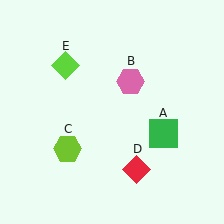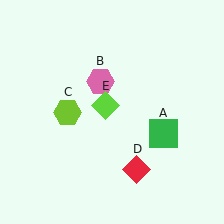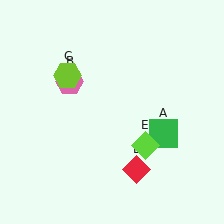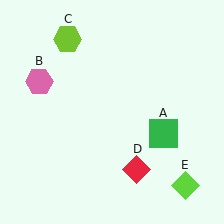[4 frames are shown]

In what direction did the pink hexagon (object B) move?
The pink hexagon (object B) moved left.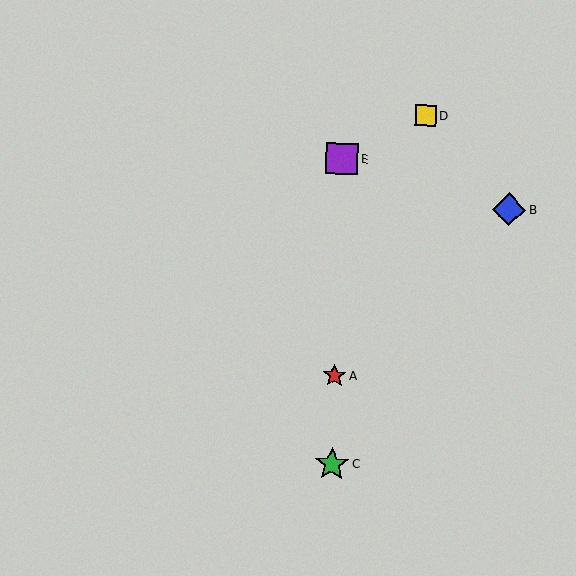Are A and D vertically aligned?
No, A is at x≈335 and D is at x≈426.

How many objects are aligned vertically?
3 objects (A, C, E) are aligned vertically.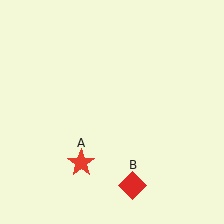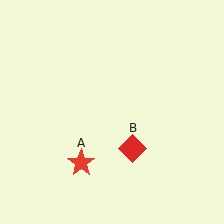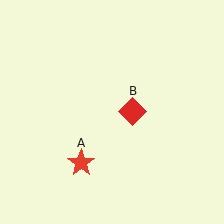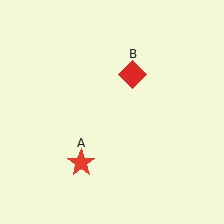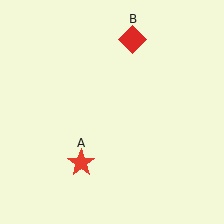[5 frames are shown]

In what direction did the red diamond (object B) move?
The red diamond (object B) moved up.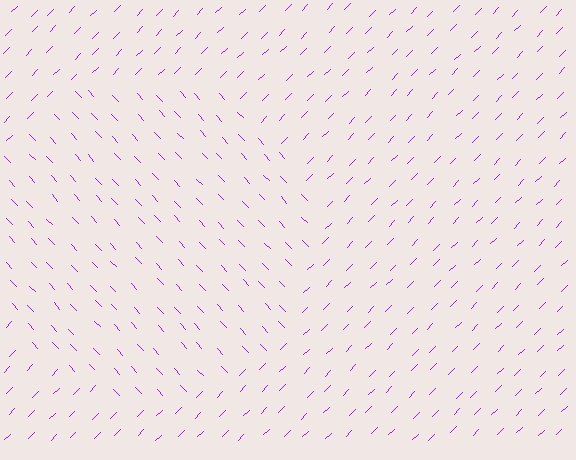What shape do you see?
I see a circle.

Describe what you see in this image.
The image is filled with small purple line segments. A circle region in the image has lines oriented differently from the surrounding lines, creating a visible texture boundary.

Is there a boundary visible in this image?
Yes, there is a texture boundary formed by a change in line orientation.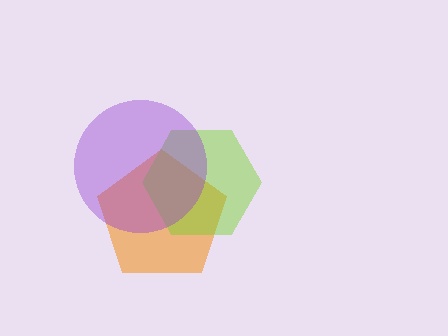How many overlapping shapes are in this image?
There are 3 overlapping shapes in the image.